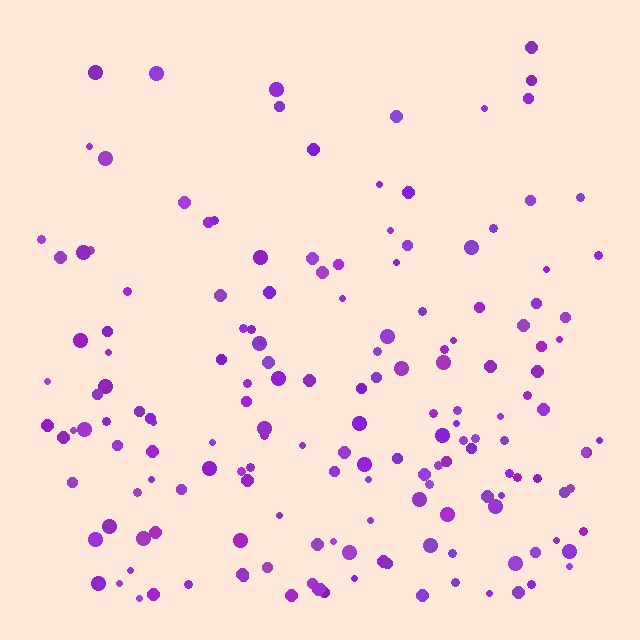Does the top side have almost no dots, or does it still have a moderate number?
Still a moderate number, just noticeably fewer than the bottom.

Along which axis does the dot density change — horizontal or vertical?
Vertical.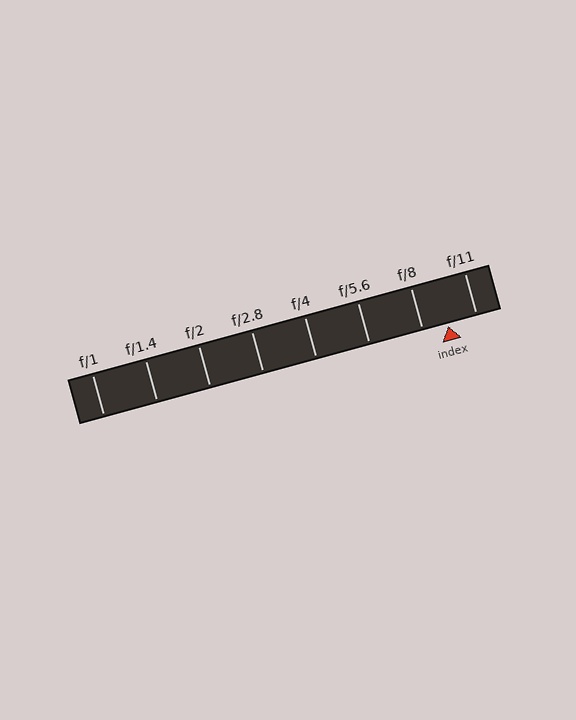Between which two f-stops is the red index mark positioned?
The index mark is between f/8 and f/11.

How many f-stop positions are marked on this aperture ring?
There are 8 f-stop positions marked.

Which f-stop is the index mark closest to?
The index mark is closest to f/8.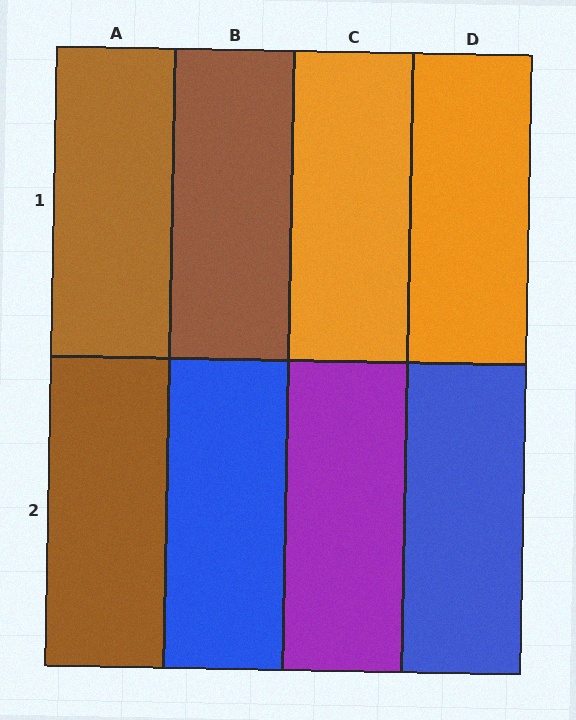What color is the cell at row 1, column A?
Brown.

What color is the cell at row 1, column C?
Orange.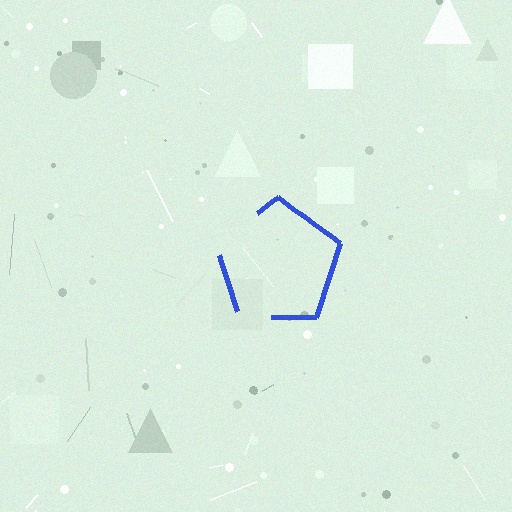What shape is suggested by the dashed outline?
The dashed outline suggests a pentagon.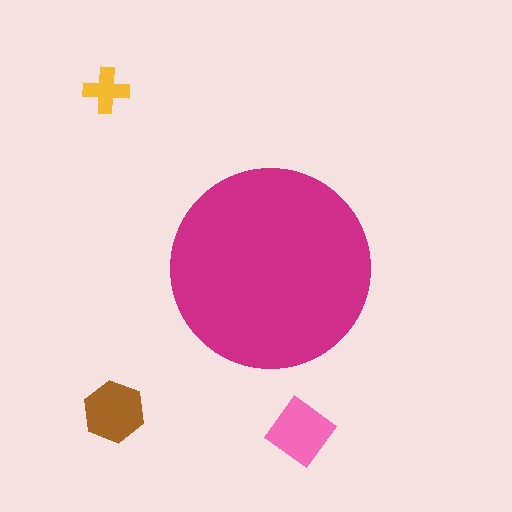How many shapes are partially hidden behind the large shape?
0 shapes are partially hidden.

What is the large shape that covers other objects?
A magenta circle.